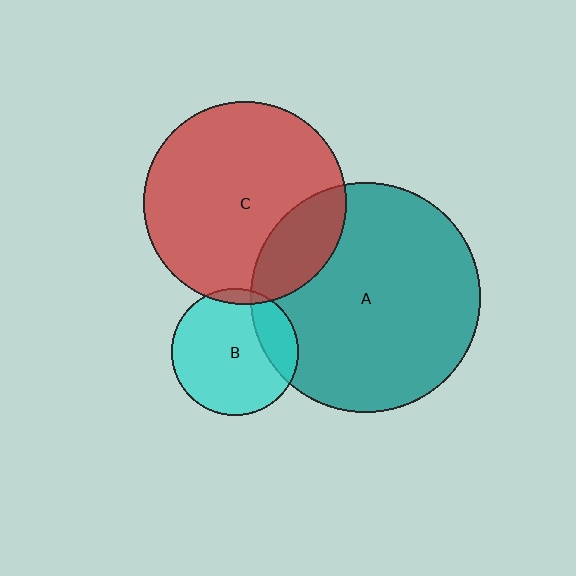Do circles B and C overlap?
Yes.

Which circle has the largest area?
Circle A (teal).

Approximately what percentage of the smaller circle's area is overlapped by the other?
Approximately 5%.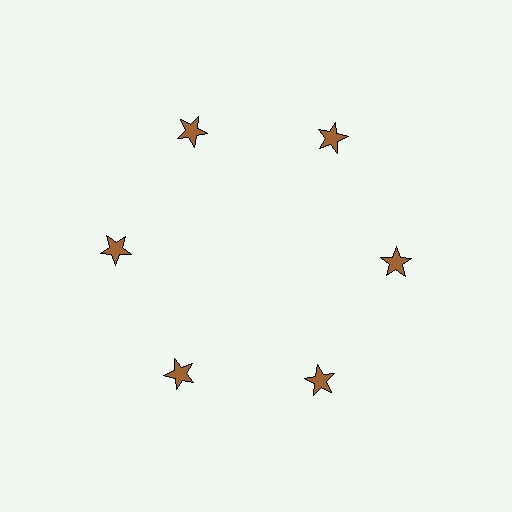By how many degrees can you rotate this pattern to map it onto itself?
The pattern maps onto itself every 60 degrees of rotation.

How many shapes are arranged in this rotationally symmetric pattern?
There are 6 shapes, arranged in 6 groups of 1.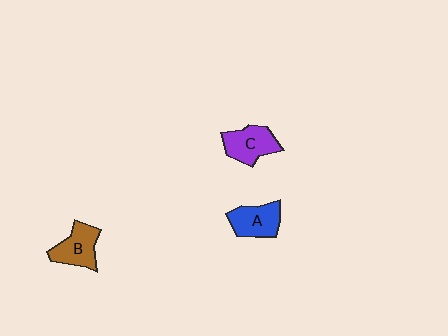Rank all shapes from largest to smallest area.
From largest to smallest: C (purple), B (brown), A (blue).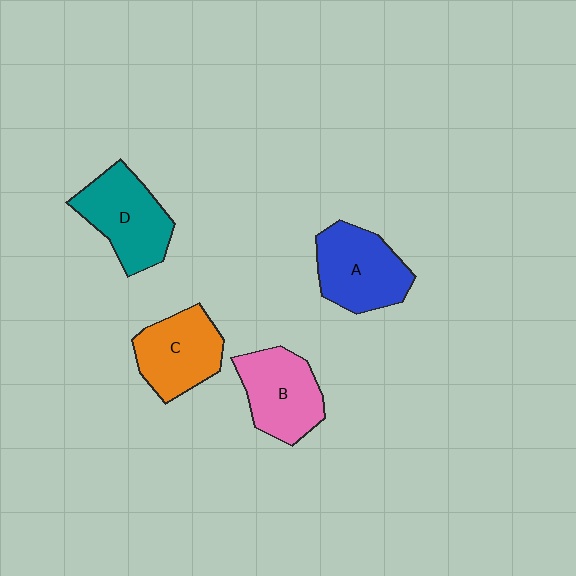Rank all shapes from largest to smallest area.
From largest to smallest: D (teal), A (blue), B (pink), C (orange).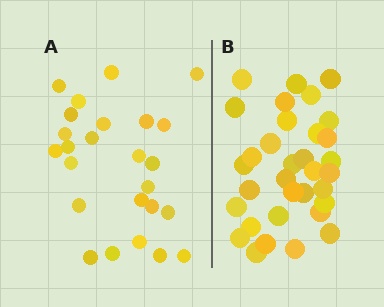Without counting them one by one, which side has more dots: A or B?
Region B (the right region) has more dots.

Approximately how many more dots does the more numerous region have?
Region B has roughly 8 or so more dots than region A.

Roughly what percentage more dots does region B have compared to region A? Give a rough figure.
About 30% more.